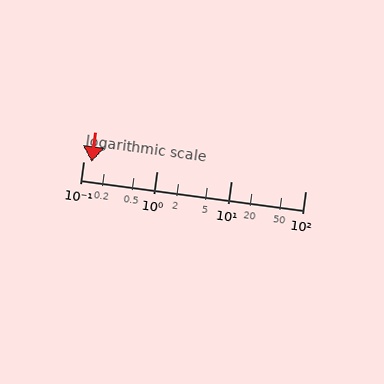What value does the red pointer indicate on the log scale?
The pointer indicates approximately 0.13.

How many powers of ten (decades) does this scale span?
The scale spans 3 decades, from 0.1 to 100.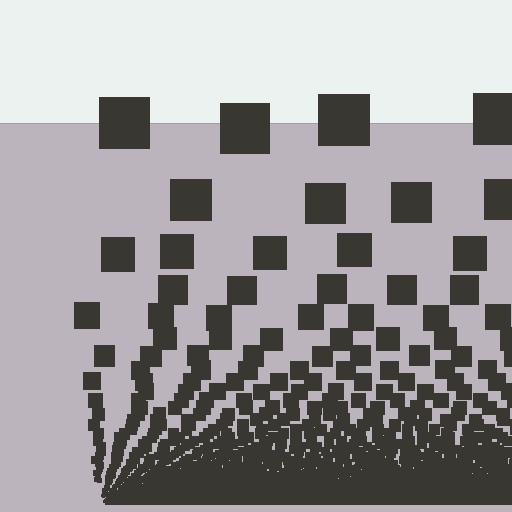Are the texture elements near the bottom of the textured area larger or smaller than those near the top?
Smaller. The gradient is inverted — elements near the bottom are smaller and denser.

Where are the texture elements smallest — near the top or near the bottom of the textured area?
Near the bottom.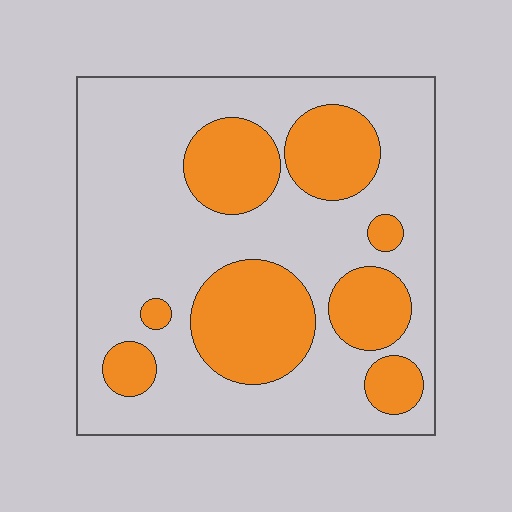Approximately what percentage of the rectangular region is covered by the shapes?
Approximately 30%.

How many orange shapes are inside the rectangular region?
8.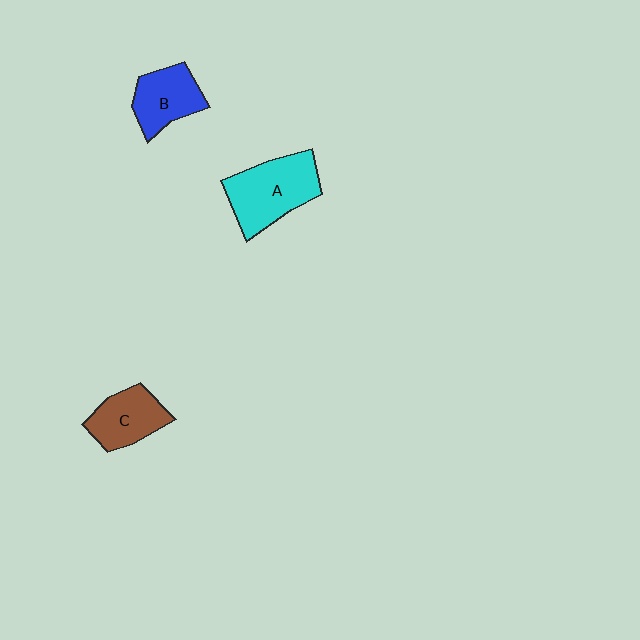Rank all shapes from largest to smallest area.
From largest to smallest: A (cyan), B (blue), C (brown).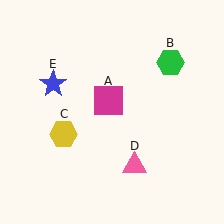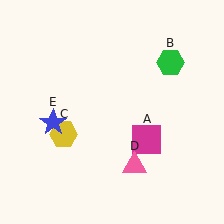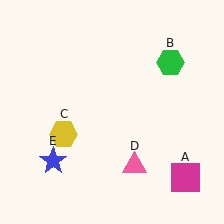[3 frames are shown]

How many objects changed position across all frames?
2 objects changed position: magenta square (object A), blue star (object E).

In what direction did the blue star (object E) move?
The blue star (object E) moved down.